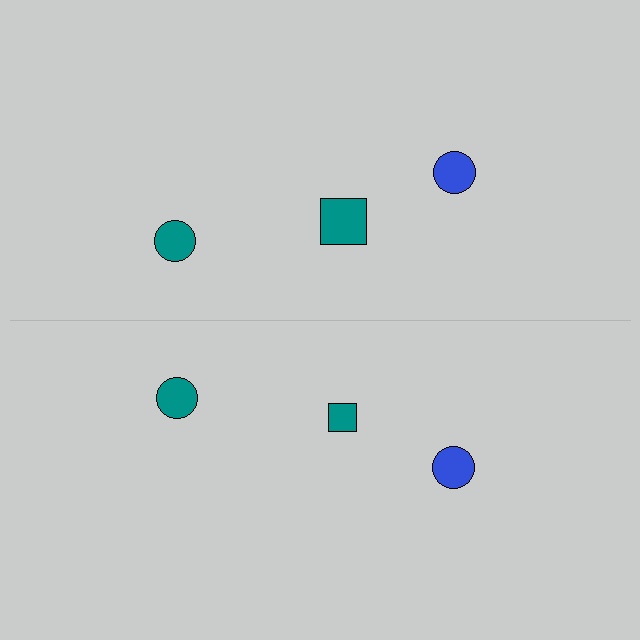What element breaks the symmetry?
The teal square on the bottom side has a different size than its mirror counterpart.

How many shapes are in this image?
There are 6 shapes in this image.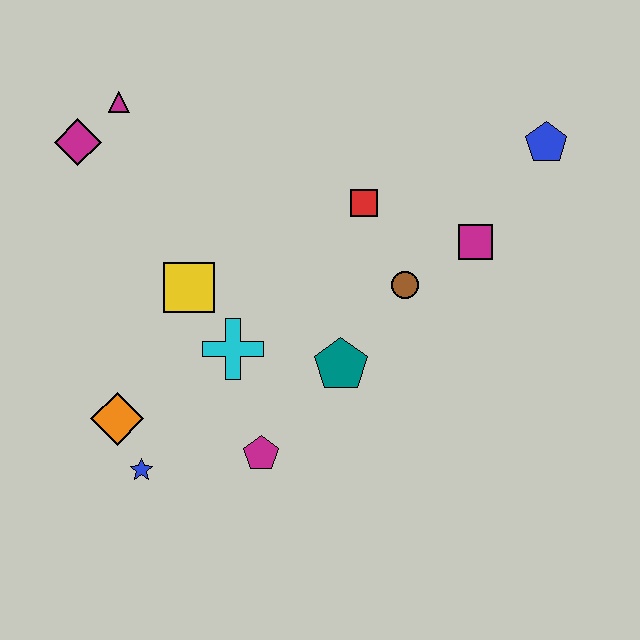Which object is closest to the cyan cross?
The yellow square is closest to the cyan cross.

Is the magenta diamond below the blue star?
No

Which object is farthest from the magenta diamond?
The blue pentagon is farthest from the magenta diamond.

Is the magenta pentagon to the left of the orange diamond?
No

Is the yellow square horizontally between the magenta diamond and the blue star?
No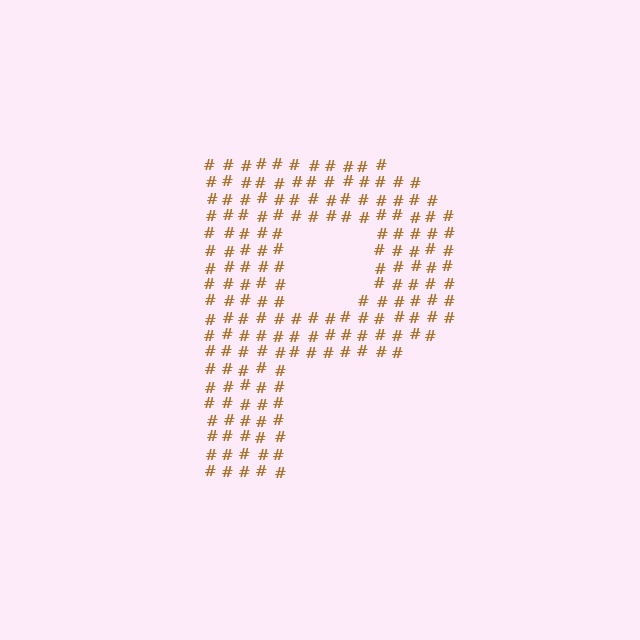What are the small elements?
The small elements are hash symbols.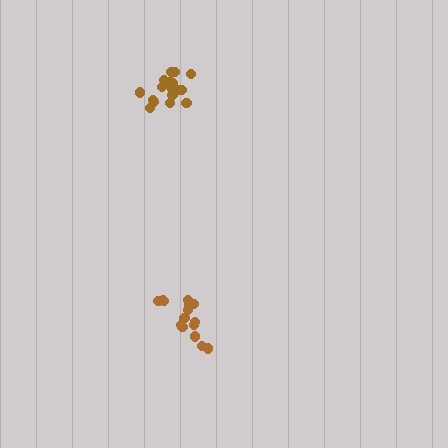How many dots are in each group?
Group 1: 15 dots, Group 2: 19 dots (34 total).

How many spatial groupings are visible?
There are 2 spatial groupings.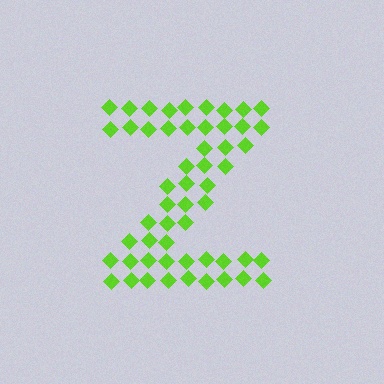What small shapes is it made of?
It is made of small diamonds.